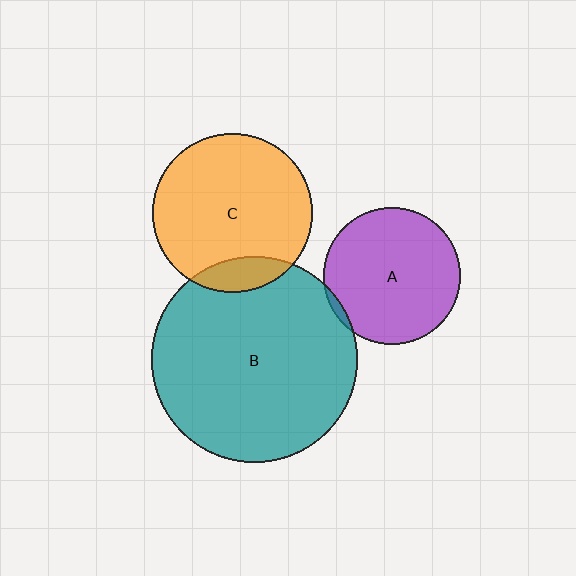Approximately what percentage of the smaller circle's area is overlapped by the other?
Approximately 5%.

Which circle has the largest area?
Circle B (teal).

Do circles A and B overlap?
Yes.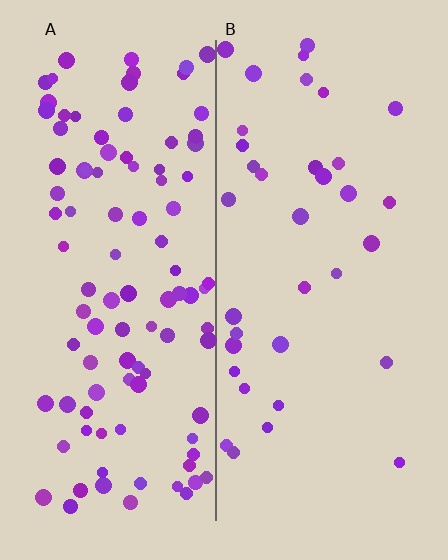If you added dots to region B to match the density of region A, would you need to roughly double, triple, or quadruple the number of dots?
Approximately triple.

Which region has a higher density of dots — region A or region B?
A (the left).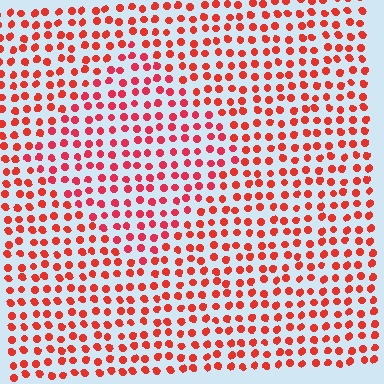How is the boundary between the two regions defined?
The boundary is defined purely by a slight shift in hue (about 15 degrees). Spacing, size, and orientation are identical on both sides.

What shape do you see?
I see a diamond.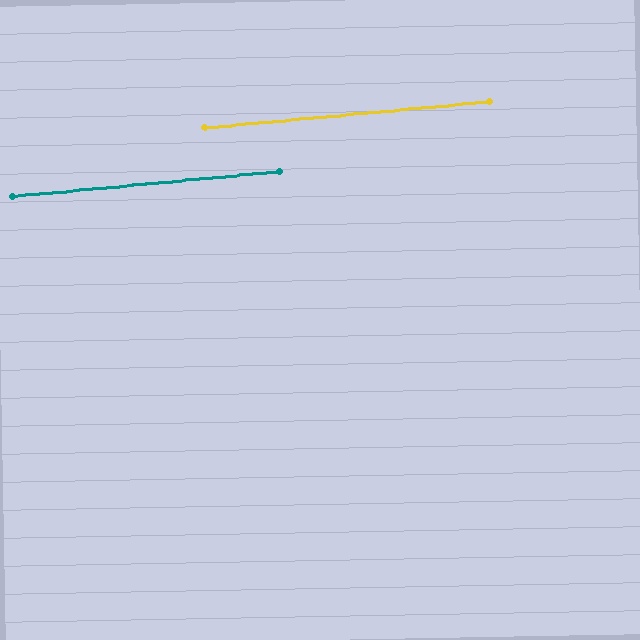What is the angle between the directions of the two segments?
Approximately 0 degrees.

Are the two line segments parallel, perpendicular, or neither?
Parallel — their directions differ by only 0.0°.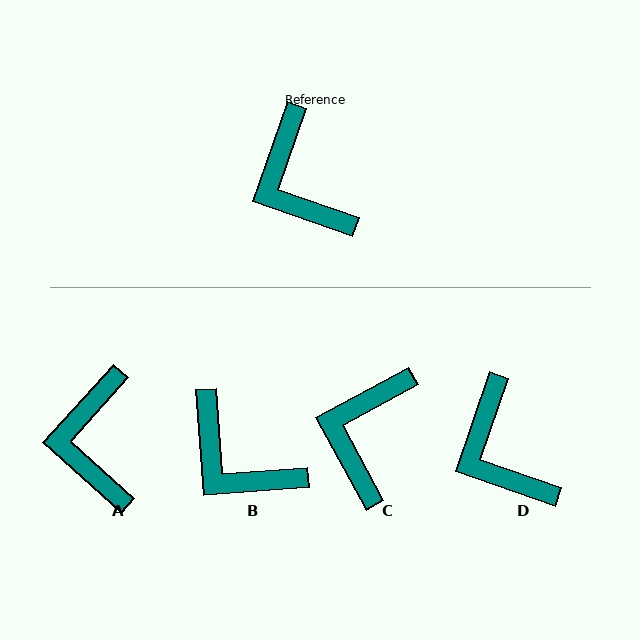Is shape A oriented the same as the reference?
No, it is off by about 23 degrees.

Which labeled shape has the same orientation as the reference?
D.